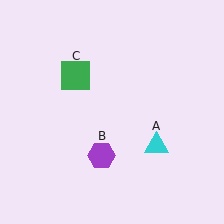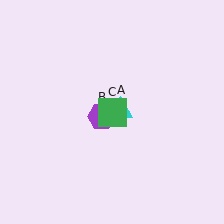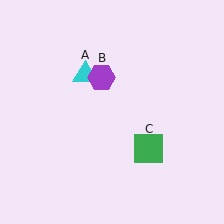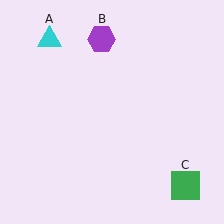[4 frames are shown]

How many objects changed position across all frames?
3 objects changed position: cyan triangle (object A), purple hexagon (object B), green square (object C).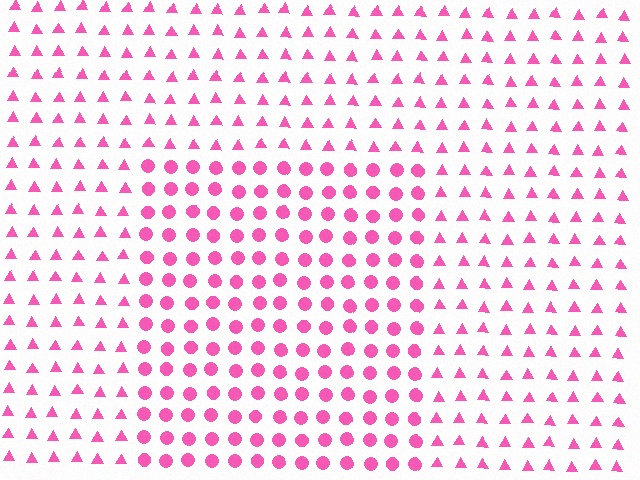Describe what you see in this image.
The image is filled with small pink elements arranged in a uniform grid. A rectangle-shaped region contains circles, while the surrounding area contains triangles. The boundary is defined purely by the change in element shape.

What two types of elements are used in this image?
The image uses circles inside the rectangle region and triangles outside it.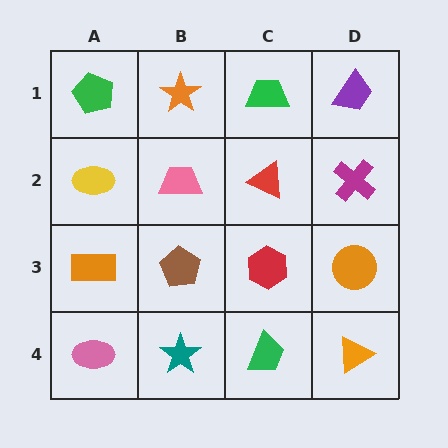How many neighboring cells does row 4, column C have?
3.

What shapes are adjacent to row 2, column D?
A purple trapezoid (row 1, column D), an orange circle (row 3, column D), a red triangle (row 2, column C).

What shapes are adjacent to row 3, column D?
A magenta cross (row 2, column D), an orange triangle (row 4, column D), a red hexagon (row 3, column C).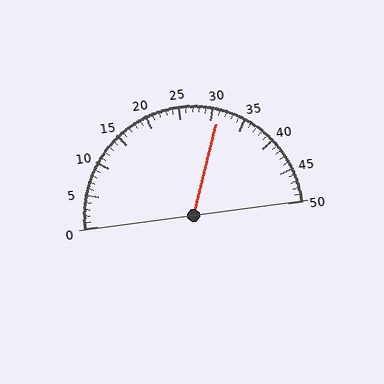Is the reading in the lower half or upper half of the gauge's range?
The reading is in the upper half of the range (0 to 50).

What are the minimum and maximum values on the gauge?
The gauge ranges from 0 to 50.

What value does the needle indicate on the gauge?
The needle indicates approximately 31.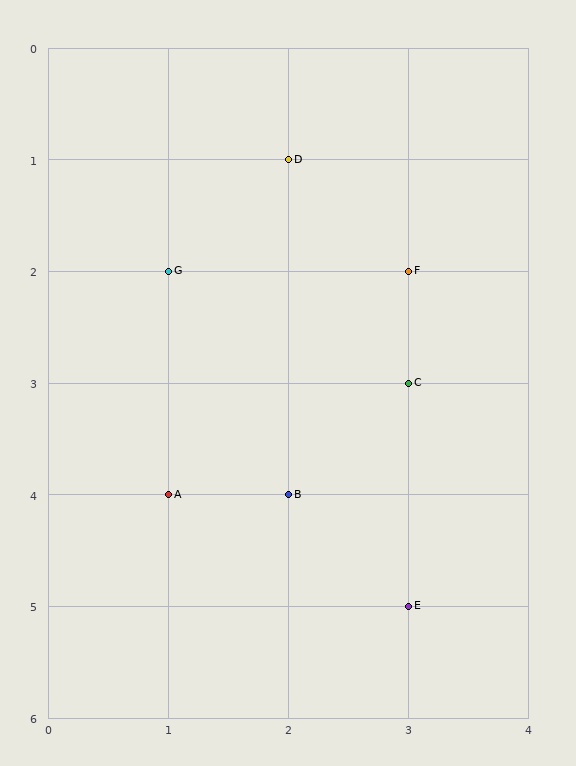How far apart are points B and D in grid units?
Points B and D are 3 rows apart.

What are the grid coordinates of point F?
Point F is at grid coordinates (3, 2).